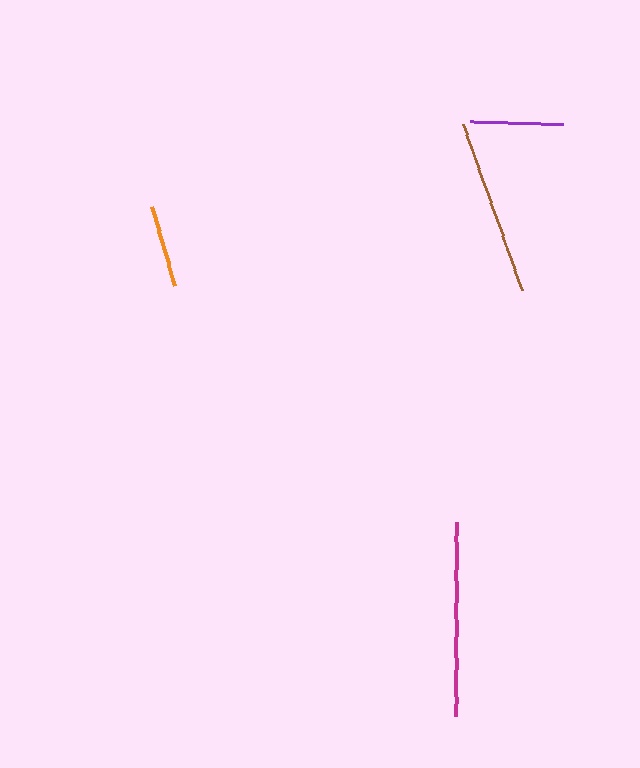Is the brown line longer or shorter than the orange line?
The brown line is longer than the orange line.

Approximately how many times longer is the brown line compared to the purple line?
The brown line is approximately 1.9 times the length of the purple line.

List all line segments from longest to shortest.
From longest to shortest: magenta, brown, purple, orange.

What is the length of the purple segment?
The purple segment is approximately 93 pixels long.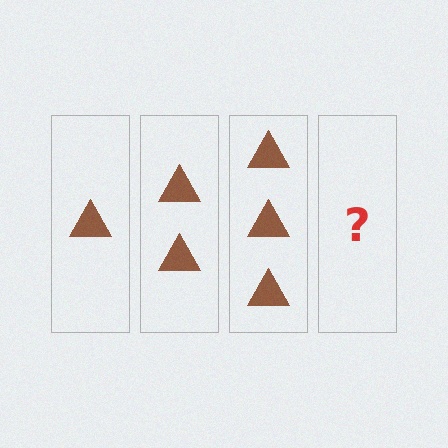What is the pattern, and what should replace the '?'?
The pattern is that each step adds one more triangle. The '?' should be 4 triangles.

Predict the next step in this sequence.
The next step is 4 triangles.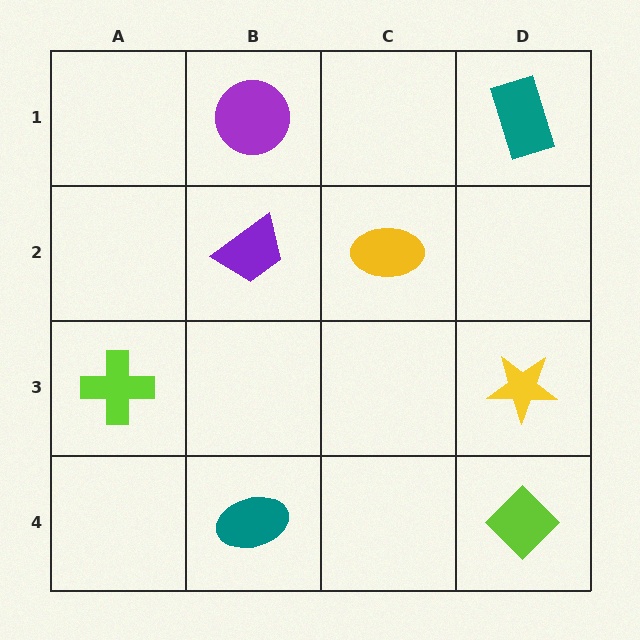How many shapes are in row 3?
2 shapes.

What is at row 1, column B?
A purple circle.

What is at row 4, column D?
A lime diamond.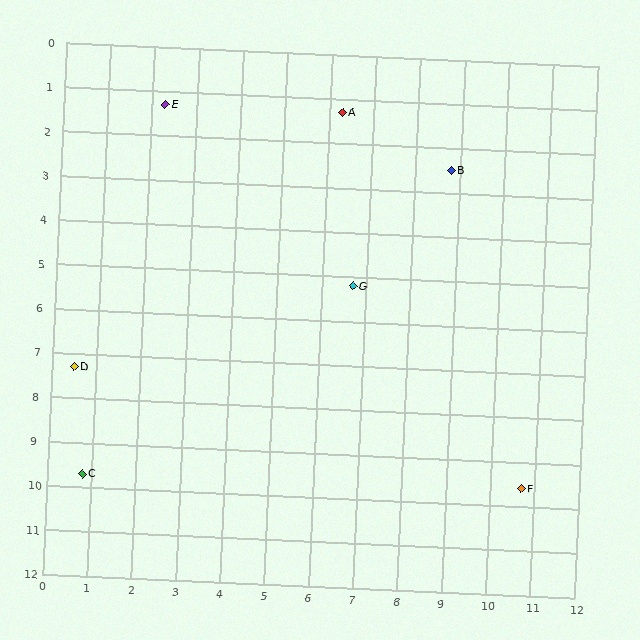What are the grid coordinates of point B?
Point B is at approximately (8.8, 2.5).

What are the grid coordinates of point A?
Point A is at approximately (6.3, 1.3).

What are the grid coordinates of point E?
Point E is at approximately (2.3, 1.3).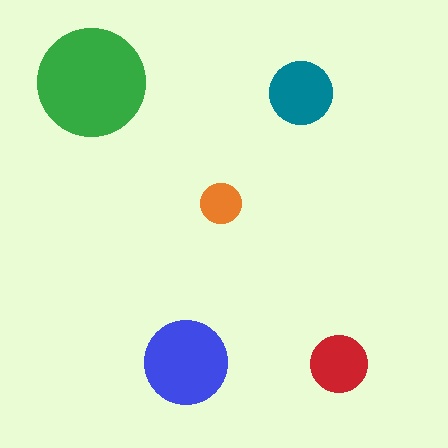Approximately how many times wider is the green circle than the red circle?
About 2 times wider.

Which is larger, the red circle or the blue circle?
The blue one.